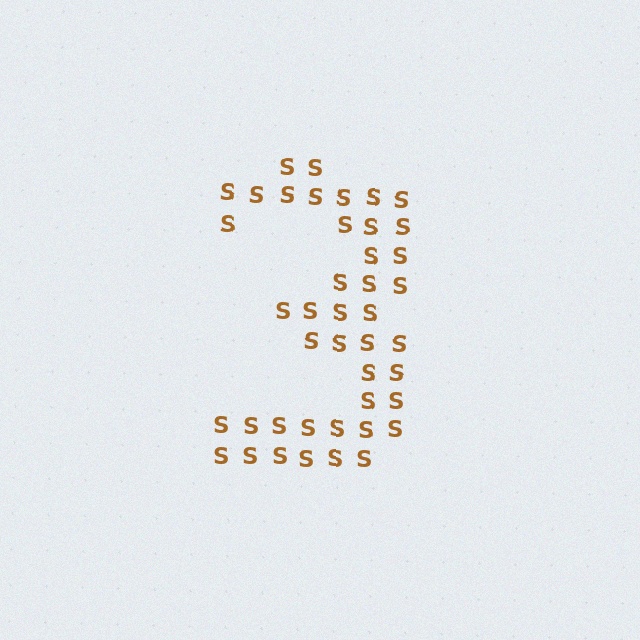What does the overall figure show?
The overall figure shows the digit 3.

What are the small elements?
The small elements are letter S's.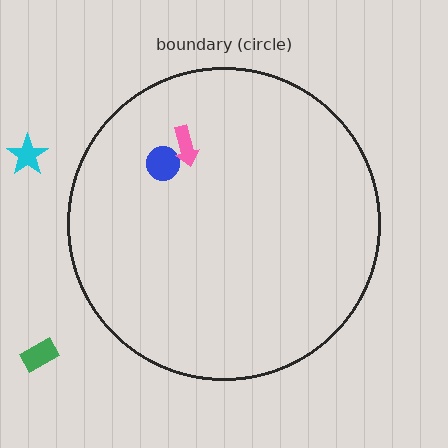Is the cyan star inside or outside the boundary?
Outside.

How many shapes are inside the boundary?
2 inside, 2 outside.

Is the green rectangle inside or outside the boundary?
Outside.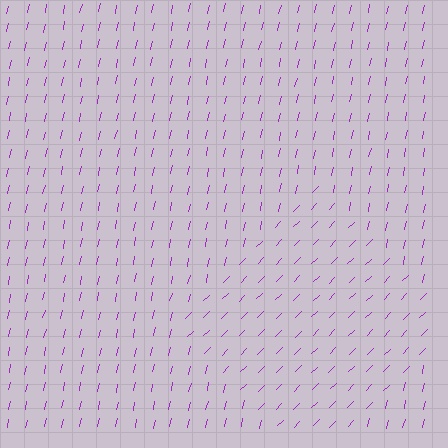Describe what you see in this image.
The image is filled with small purple line segments. A diamond region in the image has lines oriented differently from the surrounding lines, creating a visible texture boundary.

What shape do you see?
I see a diamond.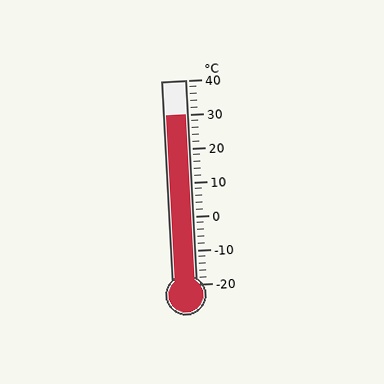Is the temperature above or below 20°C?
The temperature is above 20°C.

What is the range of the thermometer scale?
The thermometer scale ranges from -20°C to 40°C.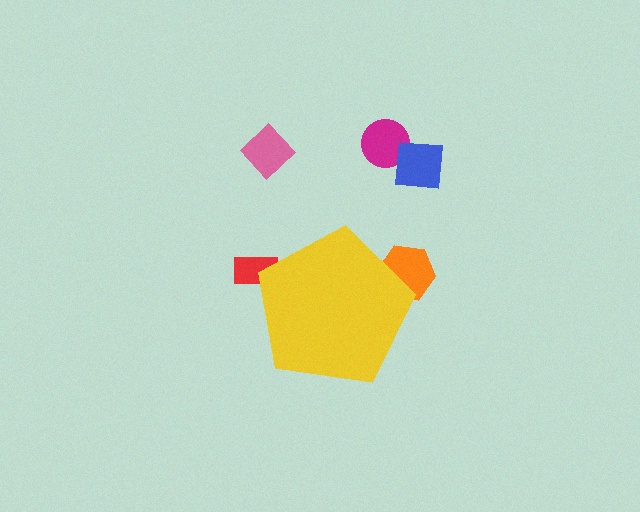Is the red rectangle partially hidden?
Yes, the red rectangle is partially hidden behind the yellow pentagon.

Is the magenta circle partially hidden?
No, the magenta circle is fully visible.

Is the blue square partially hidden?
No, the blue square is fully visible.